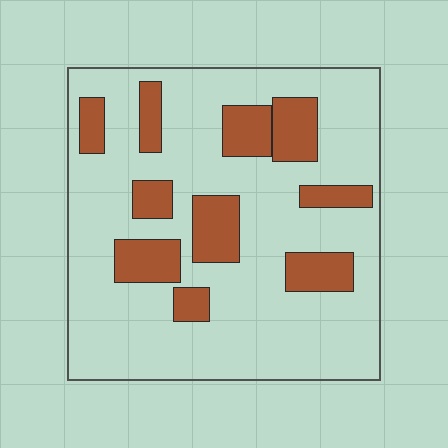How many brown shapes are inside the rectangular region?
10.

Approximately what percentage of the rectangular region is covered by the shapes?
Approximately 25%.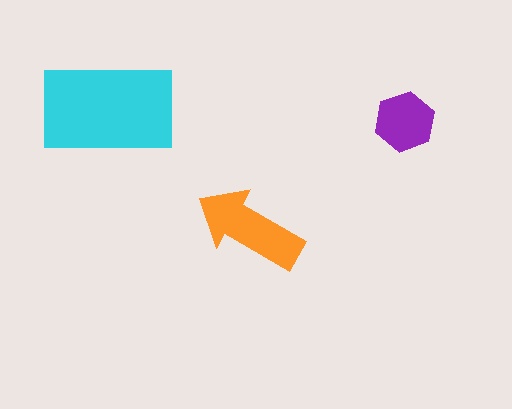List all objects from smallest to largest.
The purple hexagon, the orange arrow, the cyan rectangle.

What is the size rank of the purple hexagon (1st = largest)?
3rd.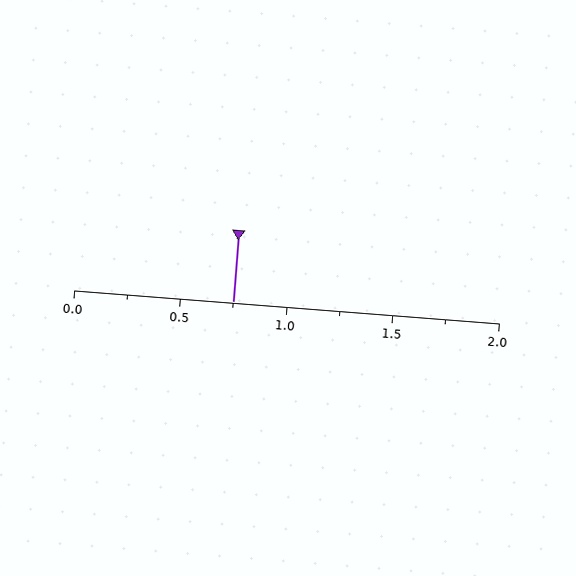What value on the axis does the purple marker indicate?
The marker indicates approximately 0.75.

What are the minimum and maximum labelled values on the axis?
The axis runs from 0.0 to 2.0.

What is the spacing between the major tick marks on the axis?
The major ticks are spaced 0.5 apart.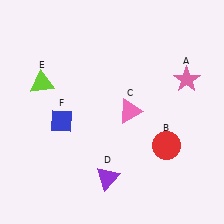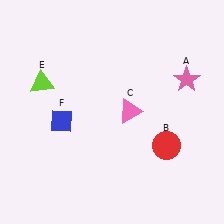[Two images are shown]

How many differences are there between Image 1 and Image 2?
There is 1 difference between the two images.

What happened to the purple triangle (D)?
The purple triangle (D) was removed in Image 2. It was in the bottom-left area of Image 1.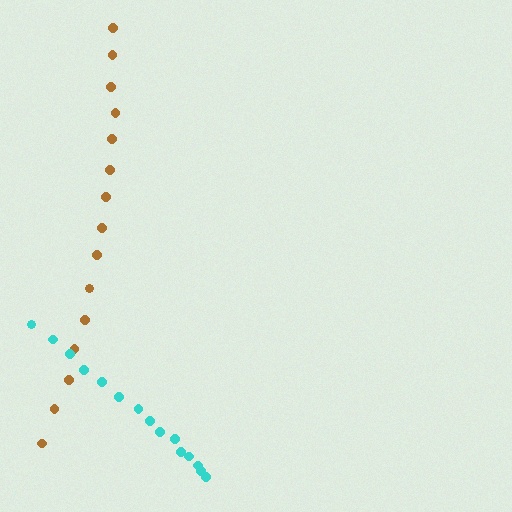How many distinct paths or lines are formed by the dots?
There are 2 distinct paths.